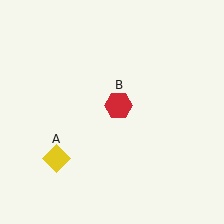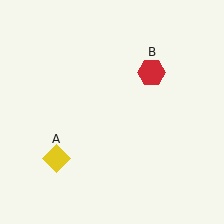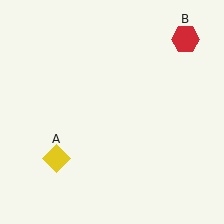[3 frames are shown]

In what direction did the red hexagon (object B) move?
The red hexagon (object B) moved up and to the right.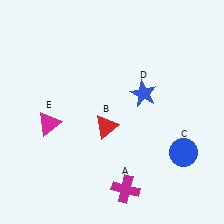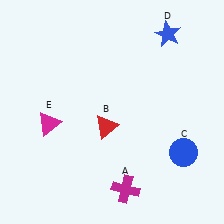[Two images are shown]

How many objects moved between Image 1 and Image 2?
1 object moved between the two images.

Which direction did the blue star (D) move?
The blue star (D) moved up.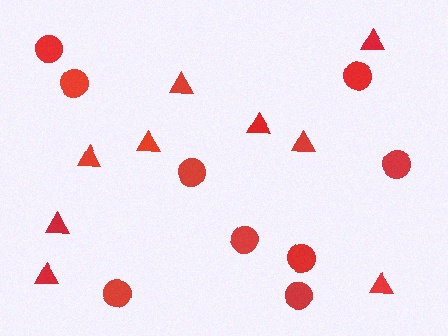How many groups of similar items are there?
There are 2 groups: one group of triangles (9) and one group of circles (9).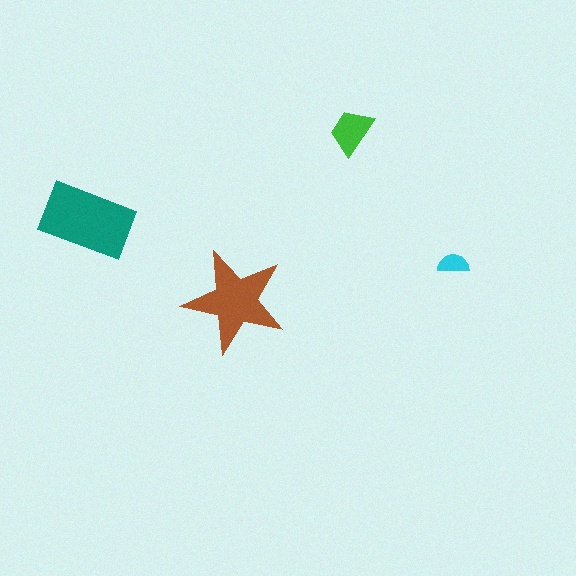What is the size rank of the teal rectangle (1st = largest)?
1st.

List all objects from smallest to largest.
The cyan semicircle, the green trapezoid, the brown star, the teal rectangle.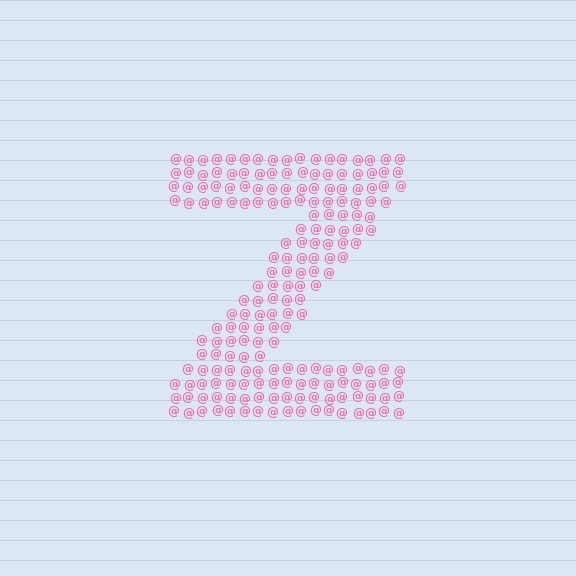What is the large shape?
The large shape is the letter Z.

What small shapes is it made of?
It is made of small at signs.